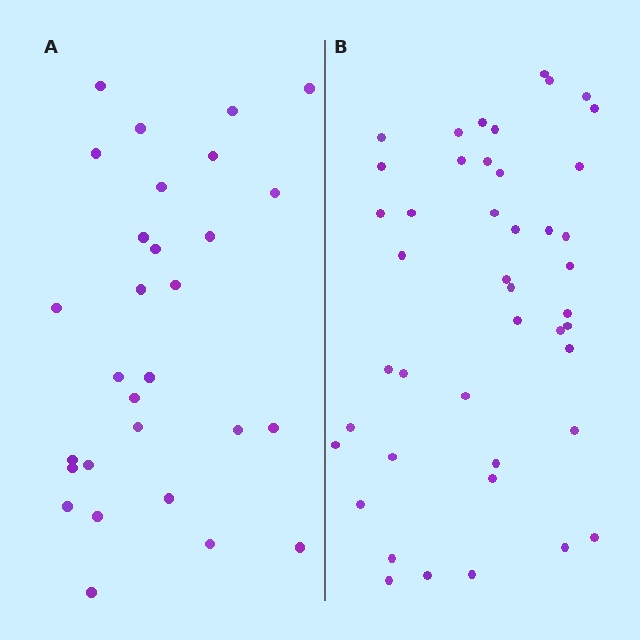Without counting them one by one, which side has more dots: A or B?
Region B (the right region) has more dots.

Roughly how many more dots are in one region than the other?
Region B has approximately 15 more dots than region A.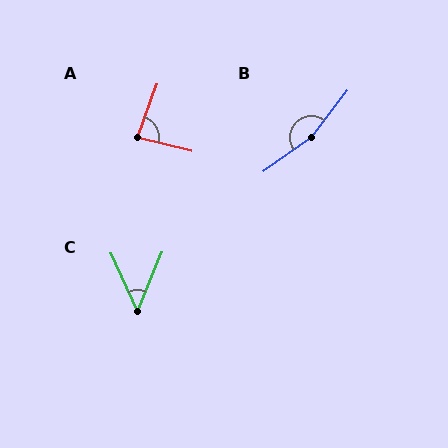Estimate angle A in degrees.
Approximately 84 degrees.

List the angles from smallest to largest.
C (47°), A (84°), B (163°).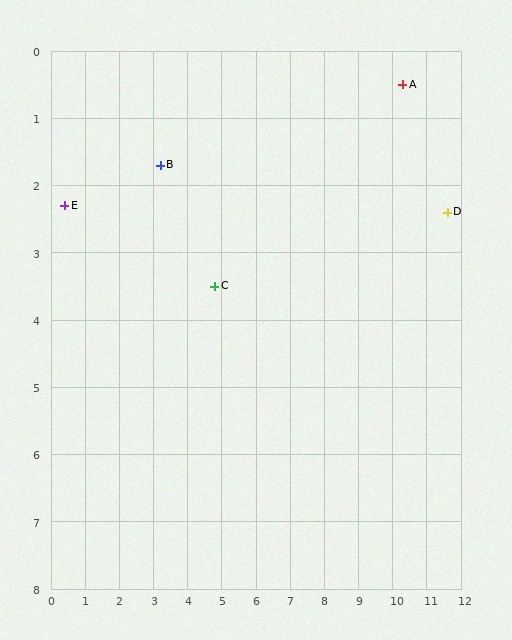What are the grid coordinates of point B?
Point B is at approximately (3.2, 1.7).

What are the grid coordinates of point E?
Point E is at approximately (0.4, 2.3).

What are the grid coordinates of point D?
Point D is at approximately (11.6, 2.4).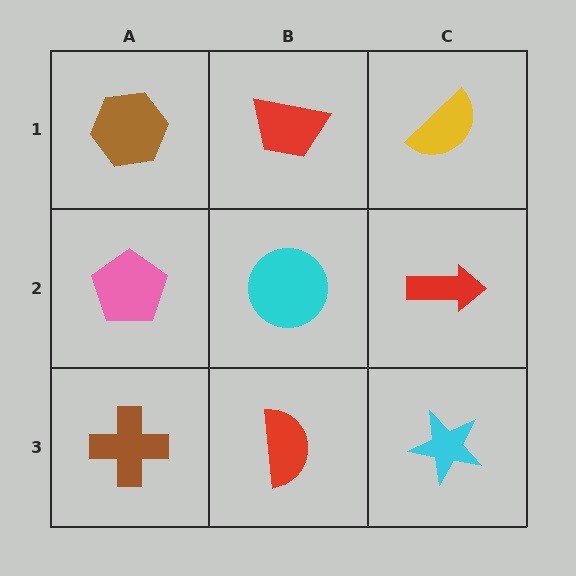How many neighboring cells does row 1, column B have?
3.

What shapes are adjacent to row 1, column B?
A cyan circle (row 2, column B), a brown hexagon (row 1, column A), a yellow semicircle (row 1, column C).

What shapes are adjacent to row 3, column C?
A red arrow (row 2, column C), a red semicircle (row 3, column B).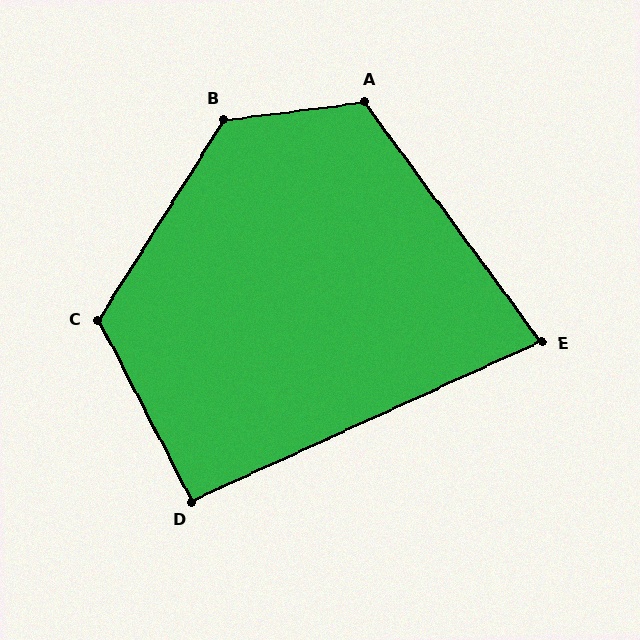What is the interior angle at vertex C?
Approximately 120 degrees (obtuse).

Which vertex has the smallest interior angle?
E, at approximately 78 degrees.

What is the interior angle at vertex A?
Approximately 119 degrees (obtuse).